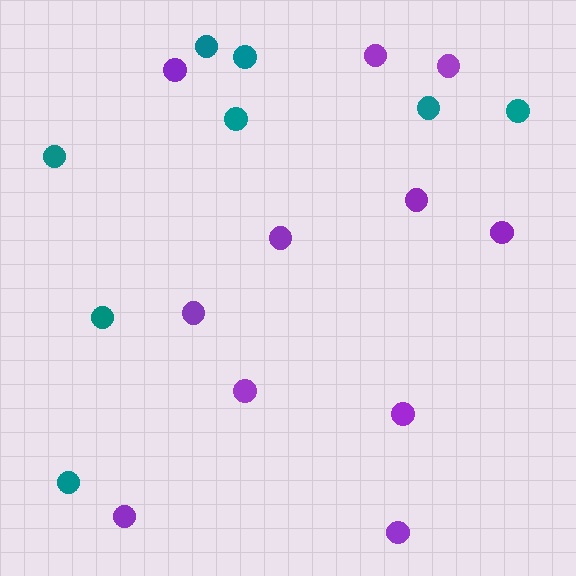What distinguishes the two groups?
There are 2 groups: one group of teal circles (8) and one group of purple circles (11).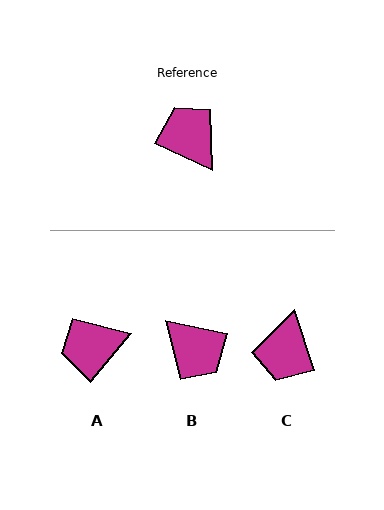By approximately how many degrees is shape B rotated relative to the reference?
Approximately 167 degrees clockwise.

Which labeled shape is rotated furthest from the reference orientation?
B, about 167 degrees away.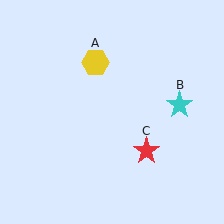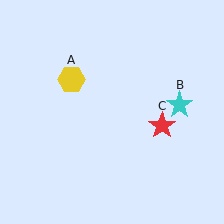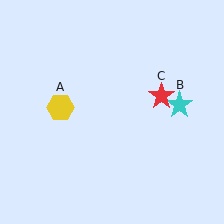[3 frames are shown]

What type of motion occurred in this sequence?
The yellow hexagon (object A), red star (object C) rotated counterclockwise around the center of the scene.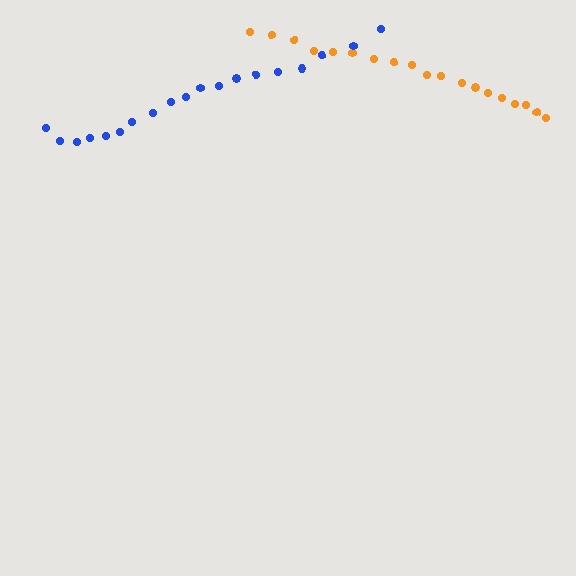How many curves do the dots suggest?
There are 2 distinct paths.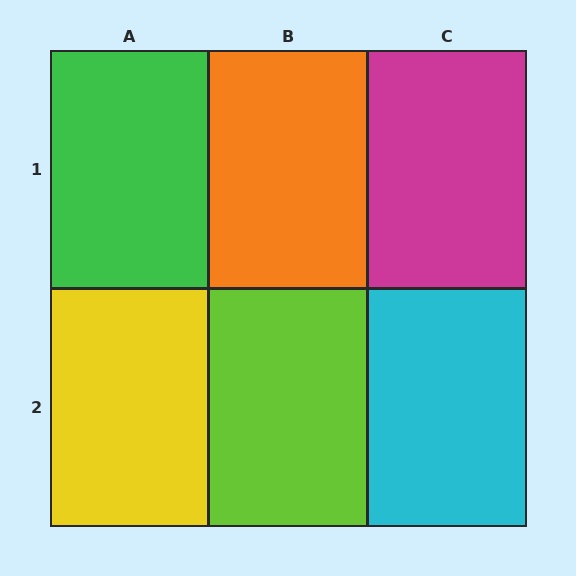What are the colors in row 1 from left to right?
Green, orange, magenta.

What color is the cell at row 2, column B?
Lime.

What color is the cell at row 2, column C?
Cyan.